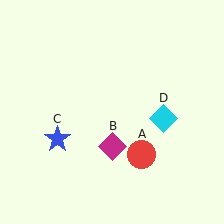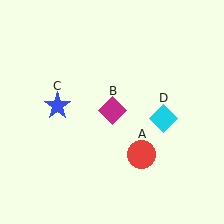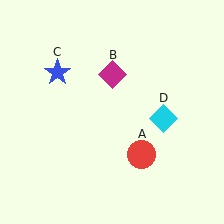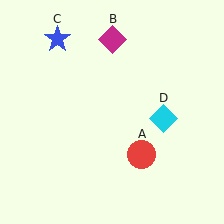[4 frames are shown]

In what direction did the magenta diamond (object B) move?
The magenta diamond (object B) moved up.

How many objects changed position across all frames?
2 objects changed position: magenta diamond (object B), blue star (object C).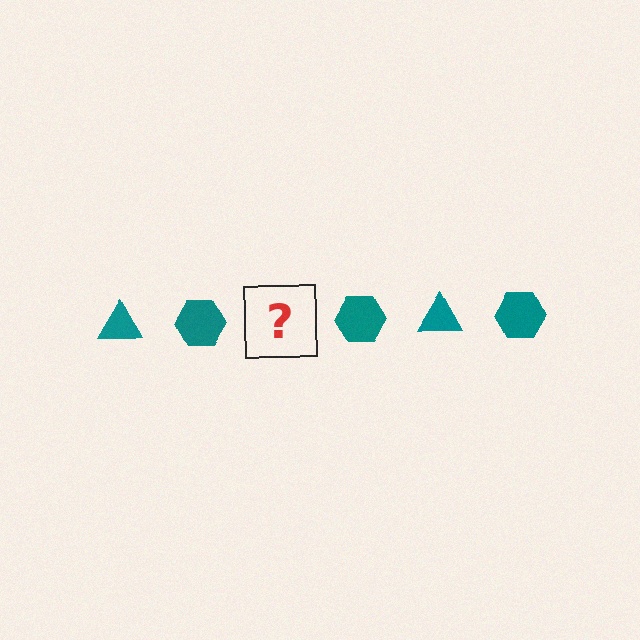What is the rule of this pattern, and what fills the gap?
The rule is that the pattern cycles through triangle, hexagon shapes in teal. The gap should be filled with a teal triangle.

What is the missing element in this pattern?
The missing element is a teal triangle.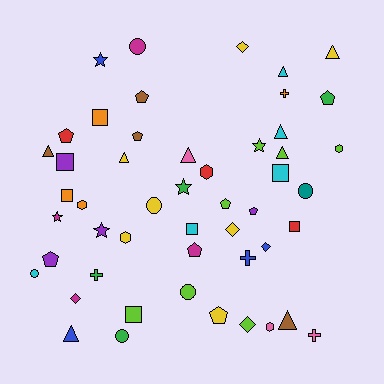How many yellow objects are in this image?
There are 7 yellow objects.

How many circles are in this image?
There are 6 circles.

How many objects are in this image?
There are 50 objects.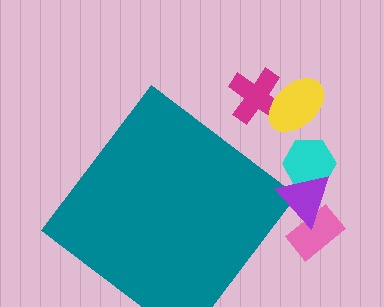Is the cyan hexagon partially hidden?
No, the cyan hexagon is fully visible.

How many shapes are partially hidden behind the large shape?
0 shapes are partially hidden.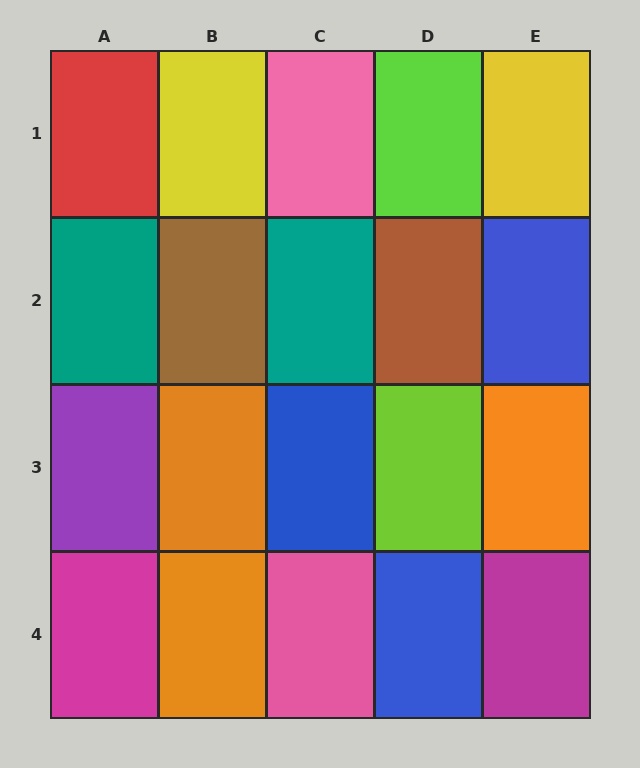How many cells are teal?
2 cells are teal.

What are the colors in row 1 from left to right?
Red, yellow, pink, lime, yellow.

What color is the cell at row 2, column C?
Teal.